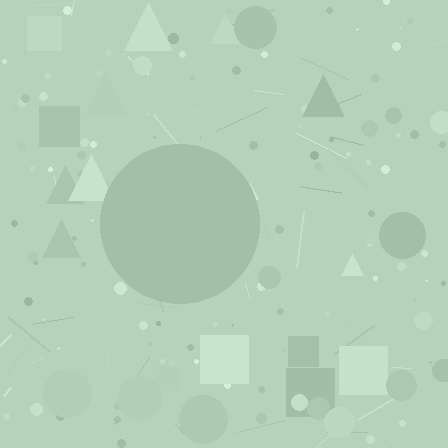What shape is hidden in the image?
A circle is hidden in the image.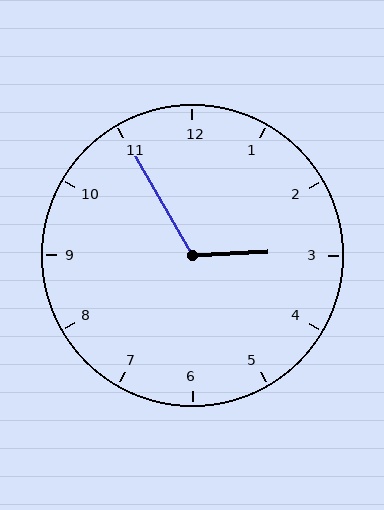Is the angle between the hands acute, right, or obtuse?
It is obtuse.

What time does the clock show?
2:55.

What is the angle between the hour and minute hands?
Approximately 118 degrees.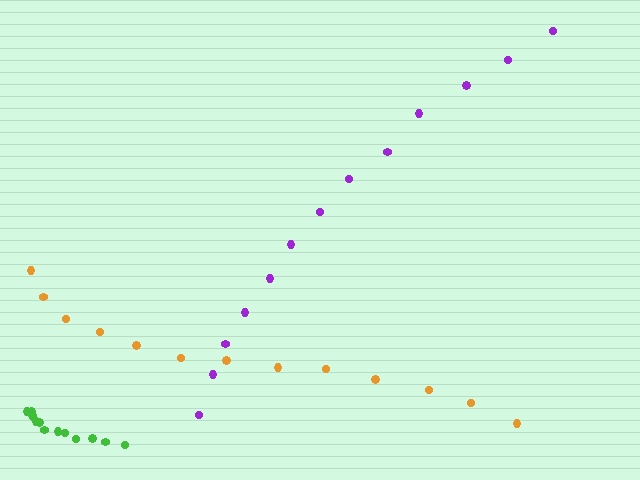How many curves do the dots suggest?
There are 3 distinct paths.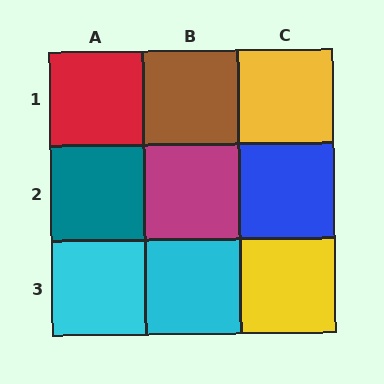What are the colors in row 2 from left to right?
Teal, magenta, blue.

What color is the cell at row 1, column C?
Yellow.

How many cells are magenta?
1 cell is magenta.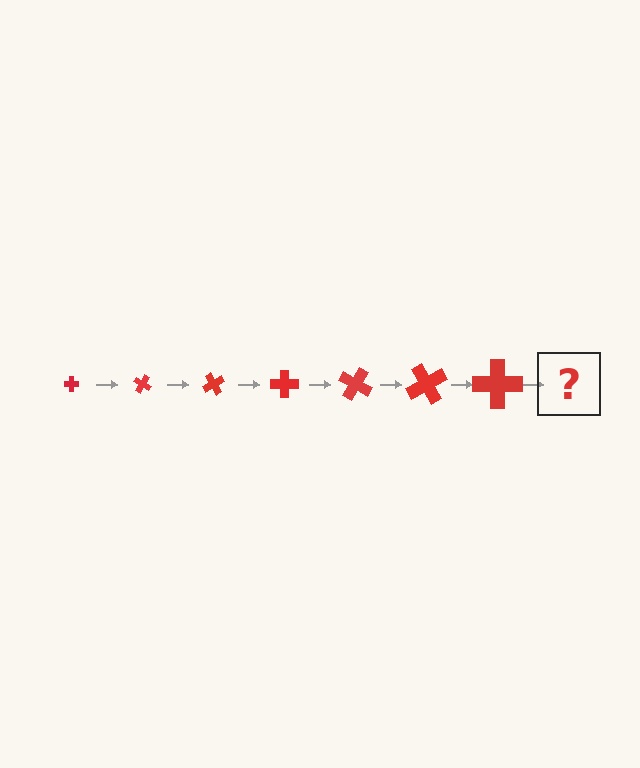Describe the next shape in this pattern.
It should be a cross, larger than the previous one and rotated 210 degrees from the start.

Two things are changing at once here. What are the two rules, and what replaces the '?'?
The two rules are that the cross grows larger each step and it rotates 30 degrees each step. The '?' should be a cross, larger than the previous one and rotated 210 degrees from the start.